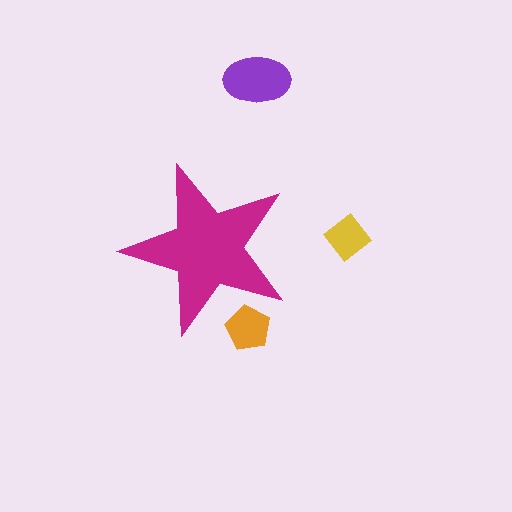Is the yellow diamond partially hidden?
No, the yellow diamond is fully visible.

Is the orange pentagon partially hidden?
Yes, the orange pentagon is partially hidden behind the magenta star.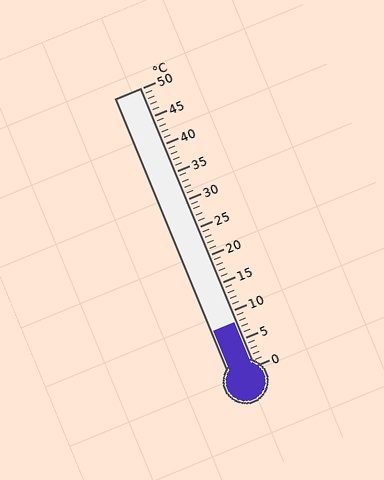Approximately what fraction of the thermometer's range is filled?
The thermometer is filled to approximately 15% of its range.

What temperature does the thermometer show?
The thermometer shows approximately 8°C.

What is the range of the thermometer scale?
The thermometer scale ranges from 0°C to 50°C.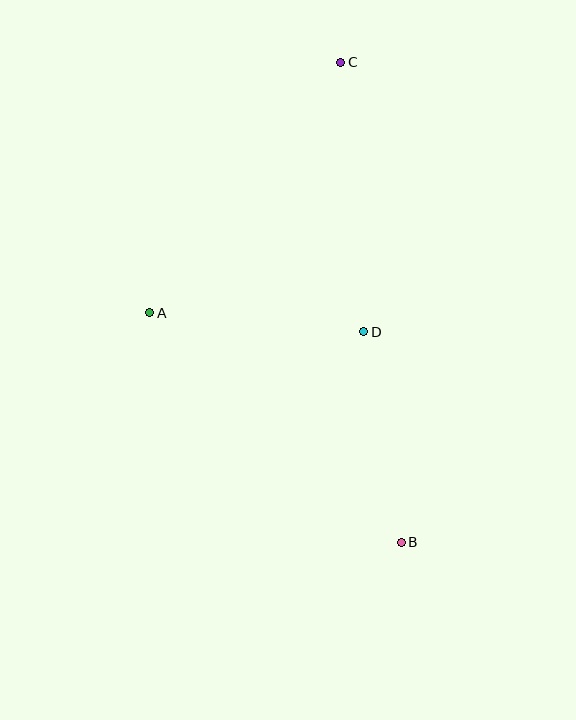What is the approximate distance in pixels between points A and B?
The distance between A and B is approximately 341 pixels.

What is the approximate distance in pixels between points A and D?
The distance between A and D is approximately 215 pixels.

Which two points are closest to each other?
Points B and D are closest to each other.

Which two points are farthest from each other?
Points B and C are farthest from each other.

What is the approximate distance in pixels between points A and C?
The distance between A and C is approximately 315 pixels.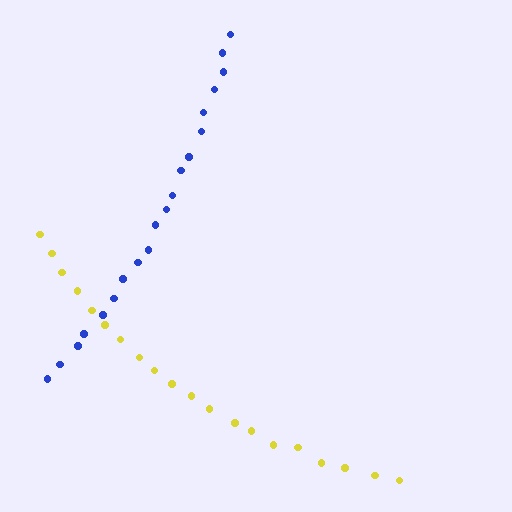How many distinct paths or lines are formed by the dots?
There are 2 distinct paths.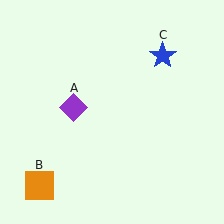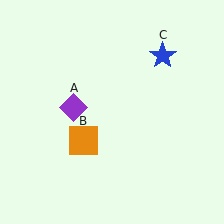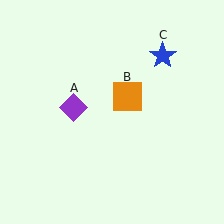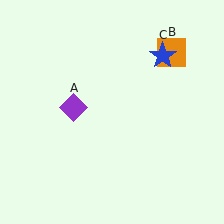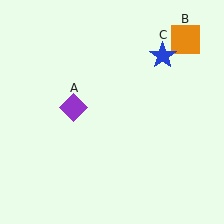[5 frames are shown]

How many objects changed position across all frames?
1 object changed position: orange square (object B).